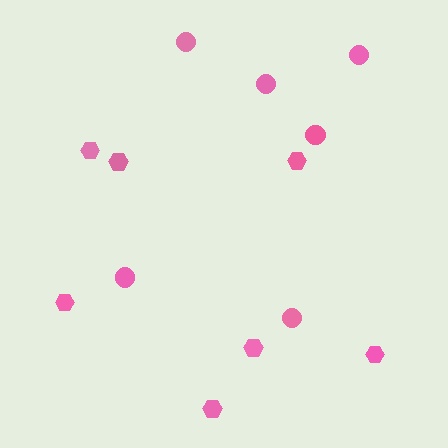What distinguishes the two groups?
There are 2 groups: one group of hexagons (7) and one group of circles (6).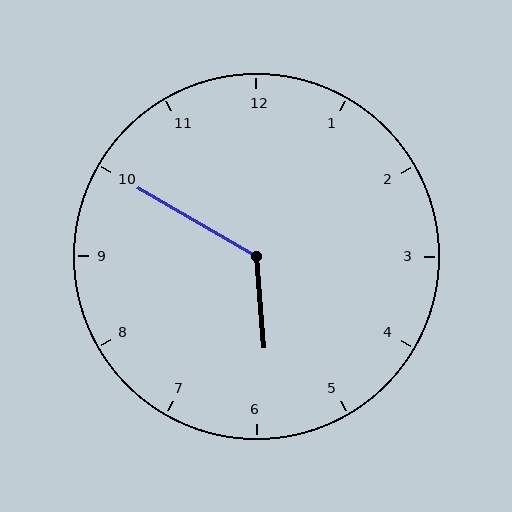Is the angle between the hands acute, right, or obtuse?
It is obtuse.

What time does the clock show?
5:50.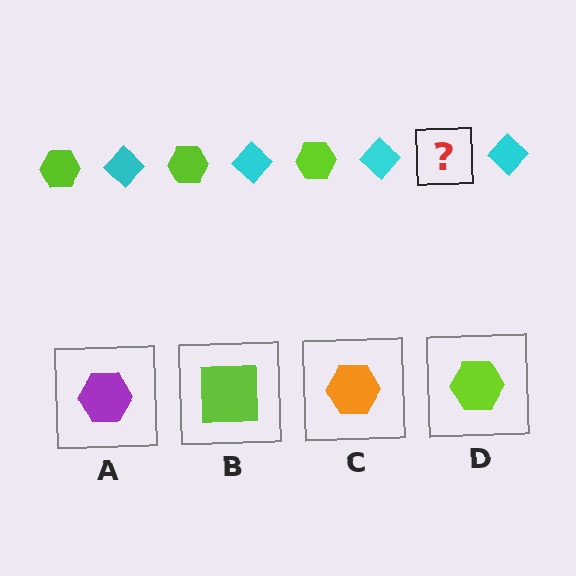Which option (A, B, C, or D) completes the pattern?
D.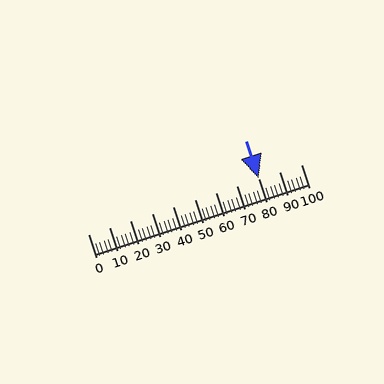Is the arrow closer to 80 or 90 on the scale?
The arrow is closer to 80.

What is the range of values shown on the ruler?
The ruler shows values from 0 to 100.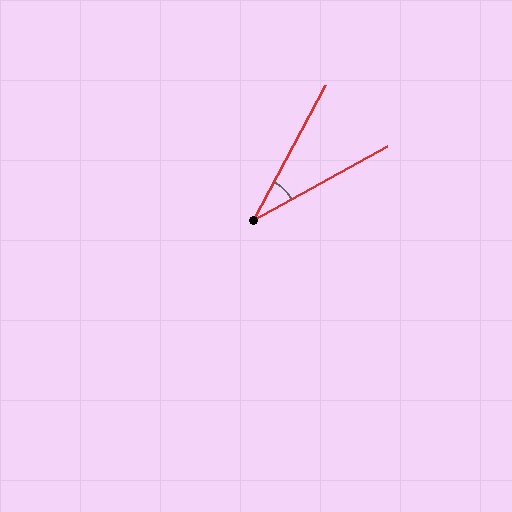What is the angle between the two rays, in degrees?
Approximately 33 degrees.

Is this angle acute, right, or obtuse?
It is acute.